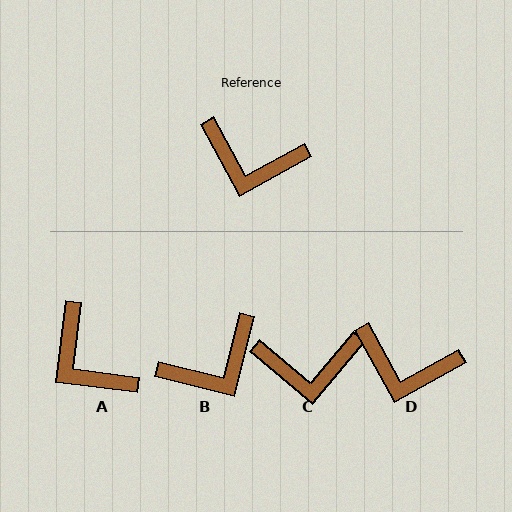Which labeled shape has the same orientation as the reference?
D.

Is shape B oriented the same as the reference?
No, it is off by about 47 degrees.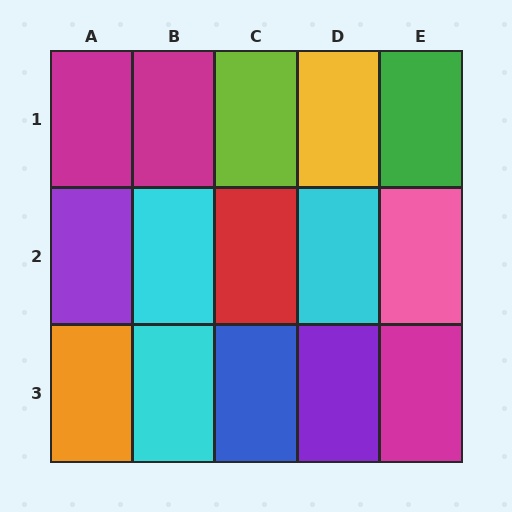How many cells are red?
1 cell is red.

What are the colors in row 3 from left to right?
Orange, cyan, blue, purple, magenta.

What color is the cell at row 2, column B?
Cyan.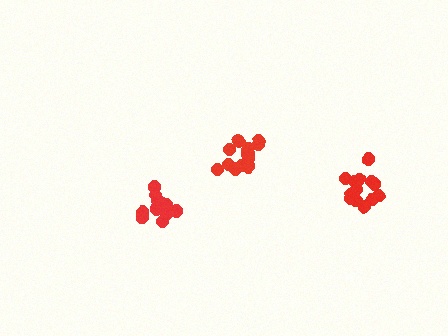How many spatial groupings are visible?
There are 3 spatial groupings.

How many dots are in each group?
Group 1: 15 dots, Group 2: 13 dots, Group 3: 15 dots (43 total).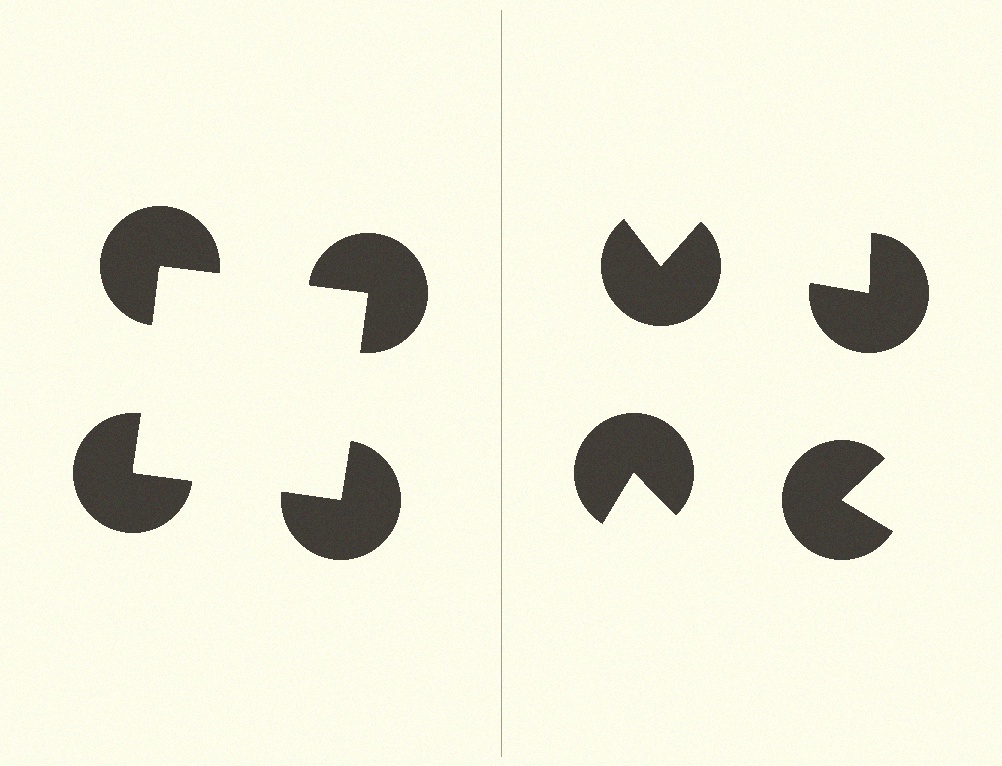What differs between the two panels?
The pac-man discs are positioned identically on both sides; only the wedge orientations differ. On the left they align to a square; on the right they are misaligned.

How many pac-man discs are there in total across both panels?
8 — 4 on each side.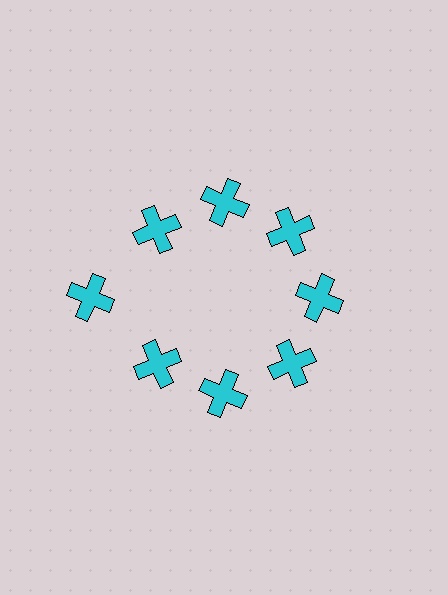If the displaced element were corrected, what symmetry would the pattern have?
It would have 8-fold rotational symmetry — the pattern would map onto itself every 45 degrees.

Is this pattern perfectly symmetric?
No. The 8 cyan crosses are arranged in a ring, but one element near the 9 o'clock position is pushed outward from the center, breaking the 8-fold rotational symmetry.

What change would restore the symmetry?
The symmetry would be restored by moving it inward, back onto the ring so that all 8 crosses sit at equal angles and equal distance from the center.